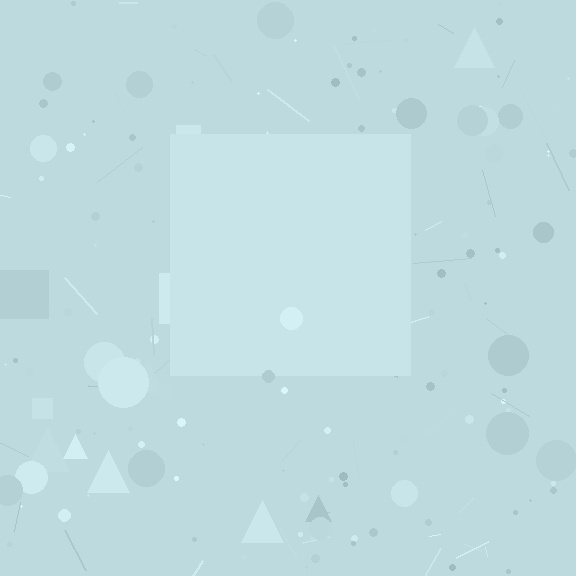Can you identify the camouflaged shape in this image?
The camouflaged shape is a square.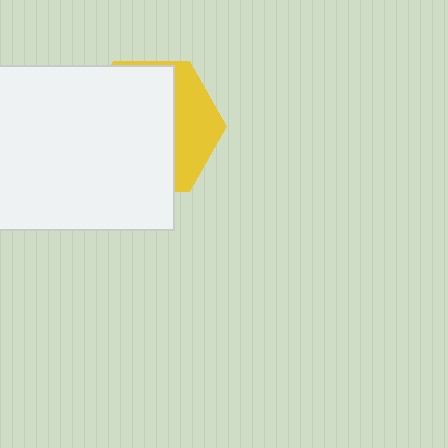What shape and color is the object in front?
The object in front is a white rectangle.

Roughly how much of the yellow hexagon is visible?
A small part of it is visible (roughly 31%).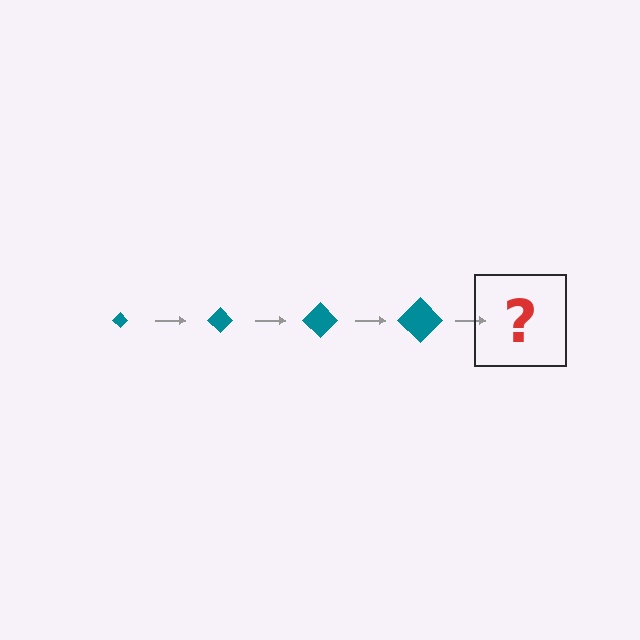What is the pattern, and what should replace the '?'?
The pattern is that the diamond gets progressively larger each step. The '?' should be a teal diamond, larger than the previous one.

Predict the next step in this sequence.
The next step is a teal diamond, larger than the previous one.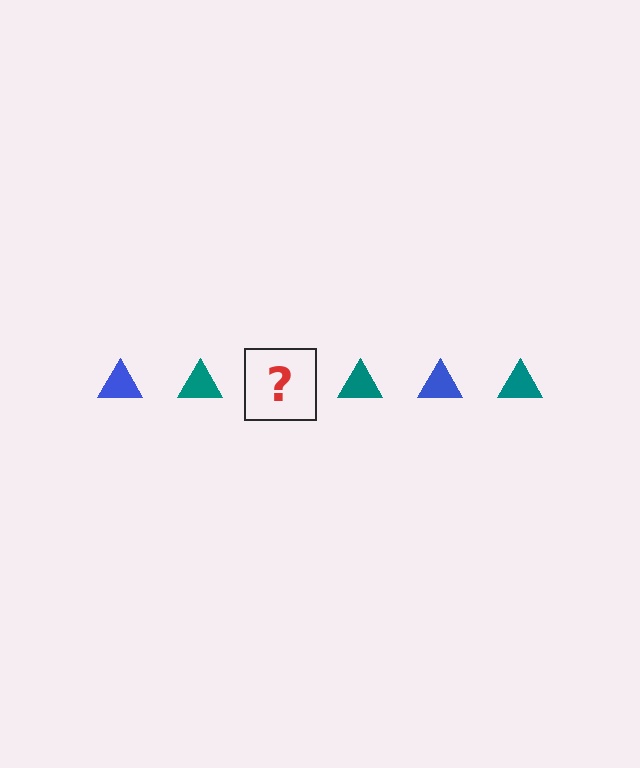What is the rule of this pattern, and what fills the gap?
The rule is that the pattern cycles through blue, teal triangles. The gap should be filled with a blue triangle.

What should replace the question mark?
The question mark should be replaced with a blue triangle.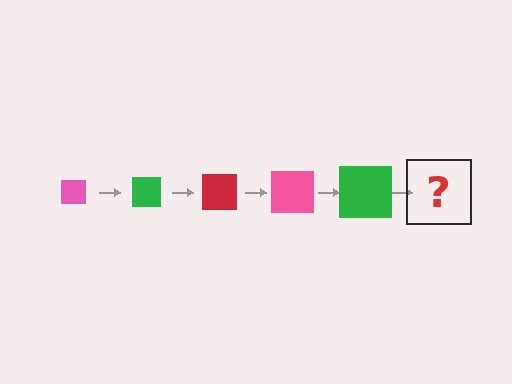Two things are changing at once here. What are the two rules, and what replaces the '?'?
The two rules are that the square grows larger each step and the color cycles through pink, green, and red. The '?' should be a red square, larger than the previous one.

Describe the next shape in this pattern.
It should be a red square, larger than the previous one.